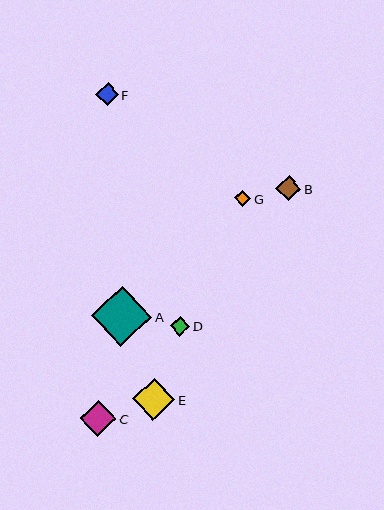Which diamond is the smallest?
Diamond G is the smallest with a size of approximately 16 pixels.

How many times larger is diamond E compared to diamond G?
Diamond E is approximately 2.6 times the size of diamond G.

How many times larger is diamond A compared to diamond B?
Diamond A is approximately 2.4 times the size of diamond B.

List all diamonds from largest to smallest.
From largest to smallest: A, E, C, B, F, D, G.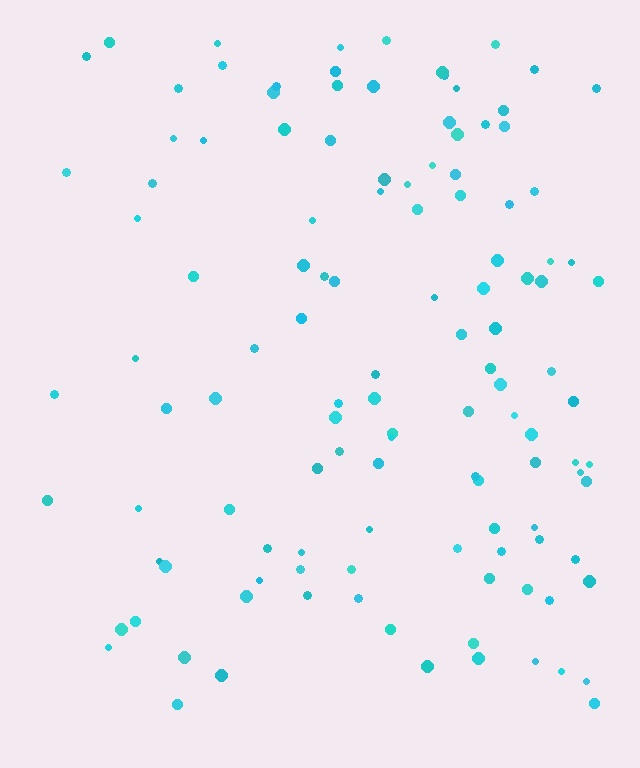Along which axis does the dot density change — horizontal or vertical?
Horizontal.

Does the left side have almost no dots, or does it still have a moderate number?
Still a moderate number, just noticeably fewer than the right.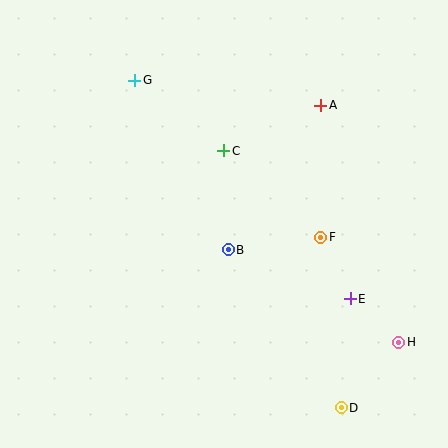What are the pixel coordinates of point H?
Point H is at (399, 342).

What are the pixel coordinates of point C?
Point C is at (224, 151).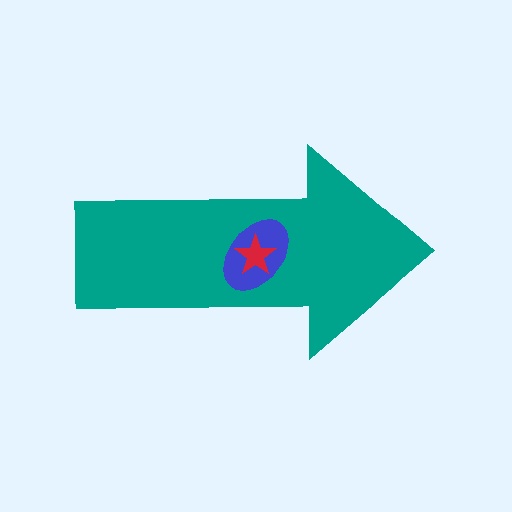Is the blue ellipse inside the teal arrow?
Yes.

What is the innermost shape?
The red star.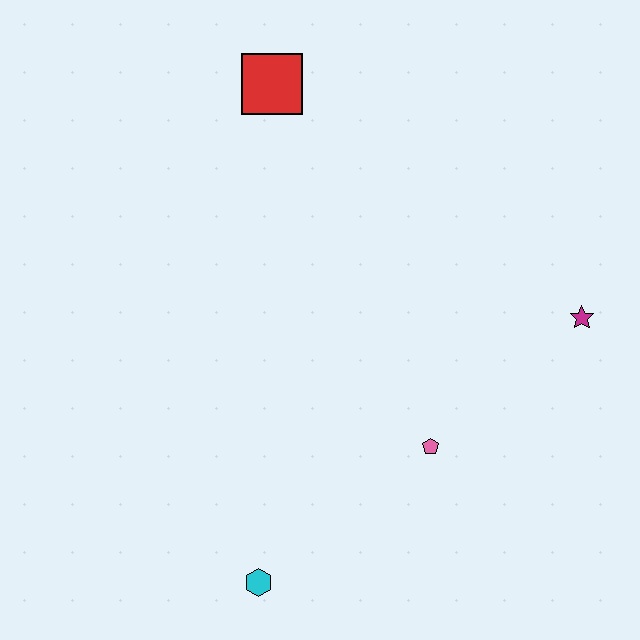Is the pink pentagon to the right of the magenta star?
No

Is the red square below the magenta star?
No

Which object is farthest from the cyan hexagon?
The red square is farthest from the cyan hexagon.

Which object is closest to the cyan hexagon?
The pink pentagon is closest to the cyan hexagon.